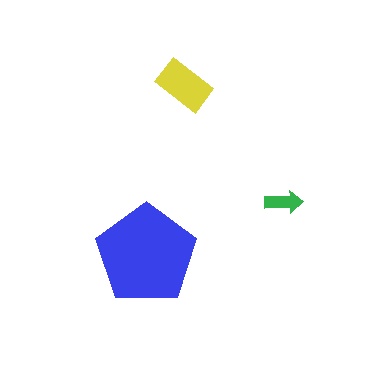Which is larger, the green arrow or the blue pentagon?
The blue pentagon.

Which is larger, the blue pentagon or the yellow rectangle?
The blue pentagon.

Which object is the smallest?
The green arrow.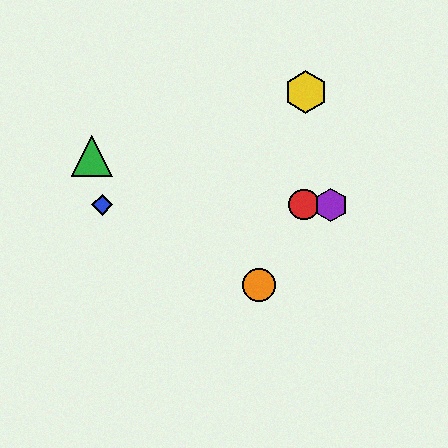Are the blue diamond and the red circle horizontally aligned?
Yes, both are at y≈205.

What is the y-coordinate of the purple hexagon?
The purple hexagon is at y≈205.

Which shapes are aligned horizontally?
The red circle, the blue diamond, the purple hexagon are aligned horizontally.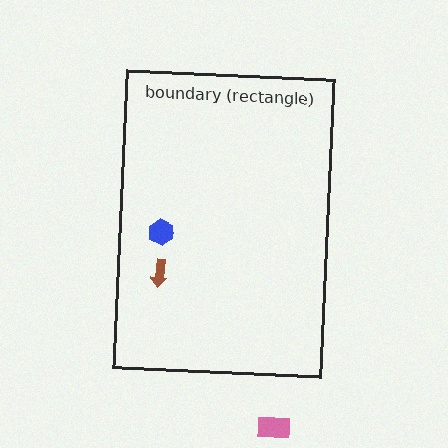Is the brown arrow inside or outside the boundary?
Inside.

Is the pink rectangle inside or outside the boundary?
Outside.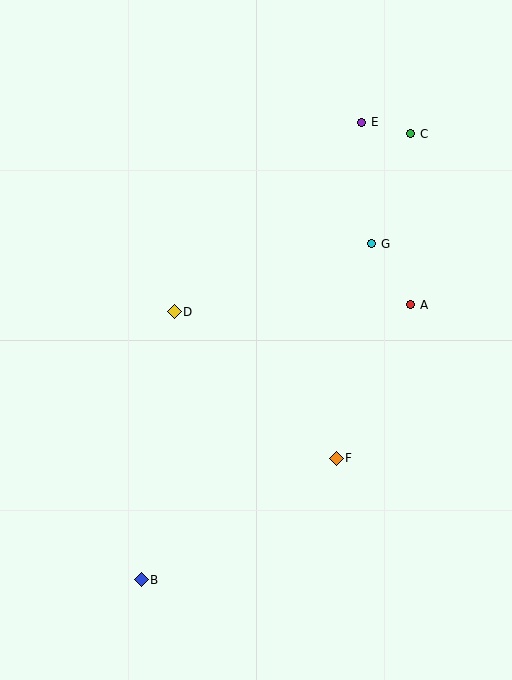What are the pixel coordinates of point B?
Point B is at (141, 580).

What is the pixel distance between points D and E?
The distance between D and E is 267 pixels.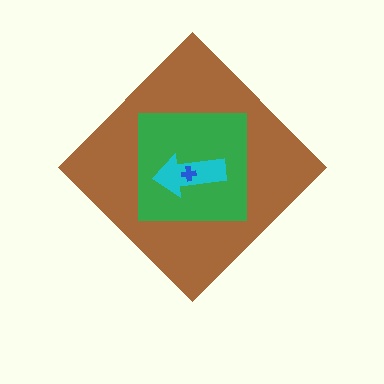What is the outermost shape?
The brown diamond.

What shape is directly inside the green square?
The cyan arrow.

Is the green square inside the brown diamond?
Yes.